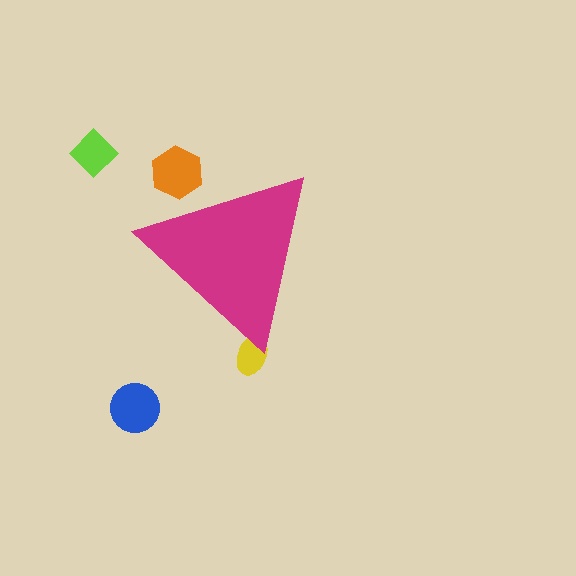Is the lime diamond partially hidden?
No, the lime diamond is fully visible.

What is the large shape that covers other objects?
A magenta triangle.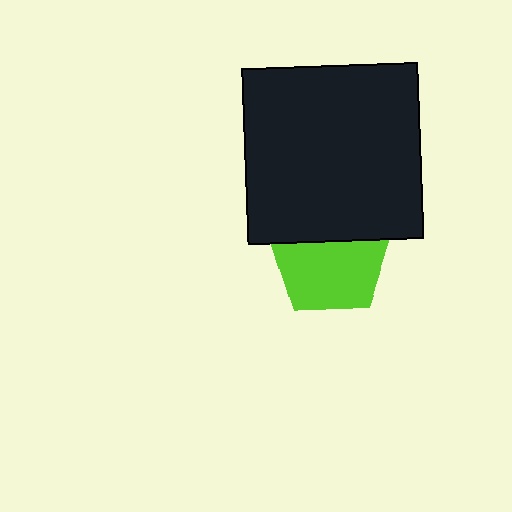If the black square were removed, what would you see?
You would see the complete lime pentagon.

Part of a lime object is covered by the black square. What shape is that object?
It is a pentagon.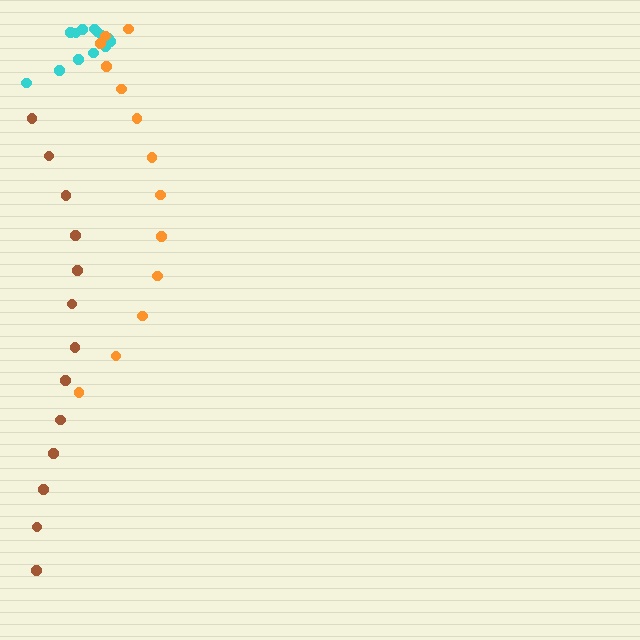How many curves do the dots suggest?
There are 3 distinct paths.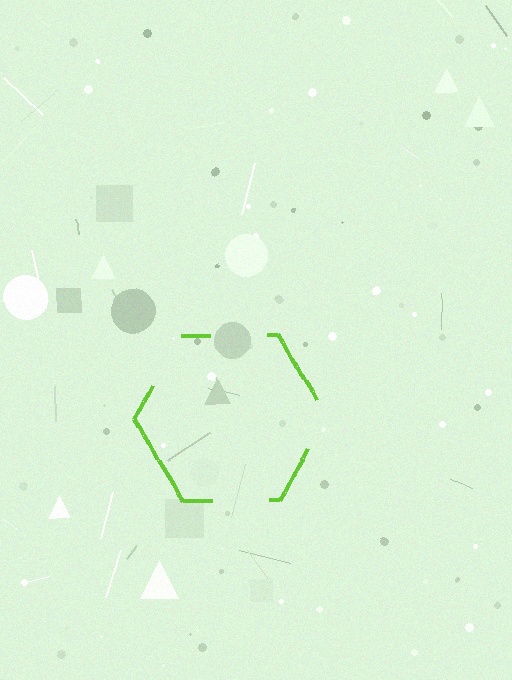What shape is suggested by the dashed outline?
The dashed outline suggests a hexagon.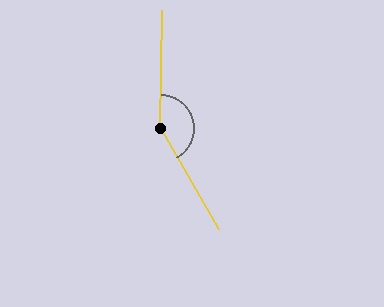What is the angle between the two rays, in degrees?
Approximately 149 degrees.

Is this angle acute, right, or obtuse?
It is obtuse.